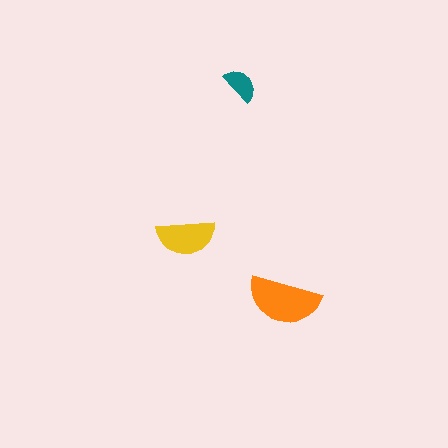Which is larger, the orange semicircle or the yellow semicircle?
The orange one.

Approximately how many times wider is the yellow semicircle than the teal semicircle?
About 1.5 times wider.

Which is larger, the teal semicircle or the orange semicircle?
The orange one.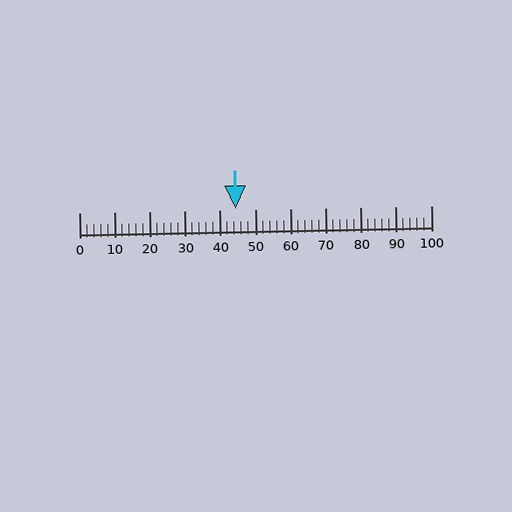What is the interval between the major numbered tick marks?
The major tick marks are spaced 10 units apart.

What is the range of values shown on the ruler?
The ruler shows values from 0 to 100.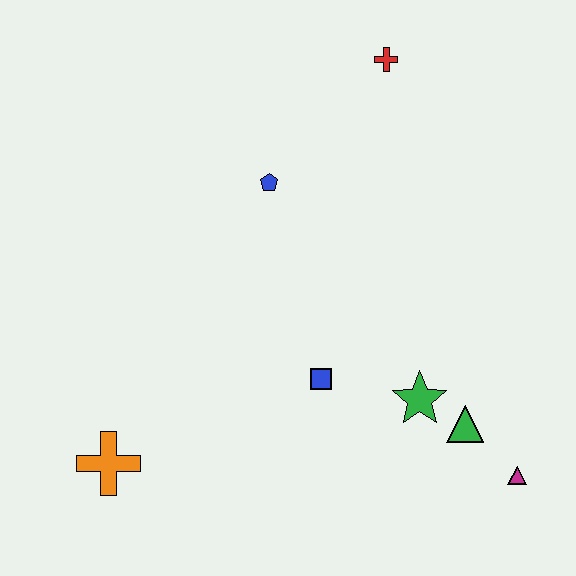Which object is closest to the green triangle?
The green star is closest to the green triangle.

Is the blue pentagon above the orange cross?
Yes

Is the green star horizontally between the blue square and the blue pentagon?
No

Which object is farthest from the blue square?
The red cross is farthest from the blue square.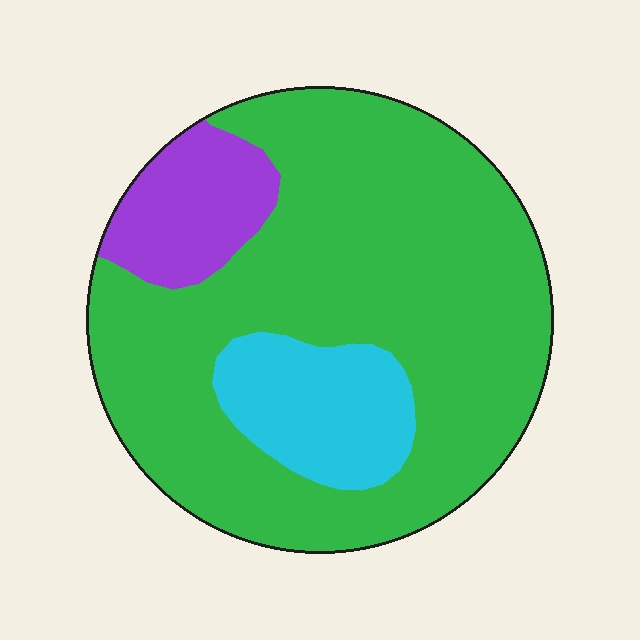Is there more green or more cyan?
Green.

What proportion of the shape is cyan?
Cyan covers 14% of the shape.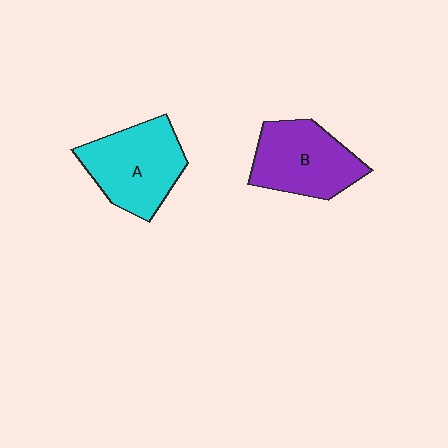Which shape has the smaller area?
Shape B (purple).